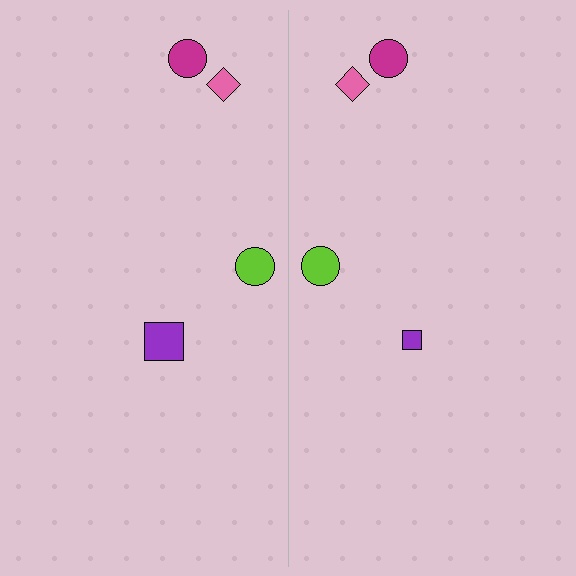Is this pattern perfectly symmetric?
No, the pattern is not perfectly symmetric. The purple square on the right side has a different size than its mirror counterpart.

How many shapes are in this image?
There are 8 shapes in this image.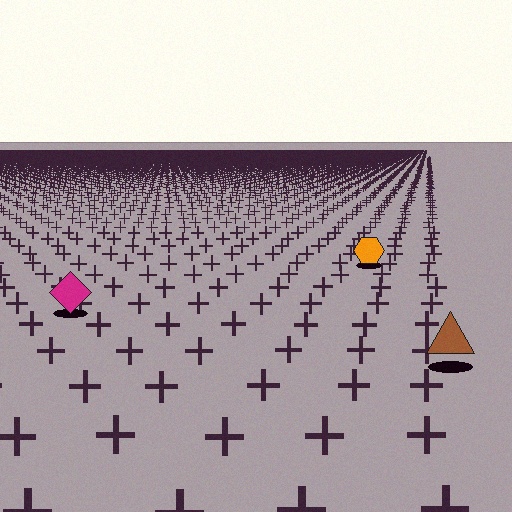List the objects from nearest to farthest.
From nearest to farthest: the brown triangle, the magenta diamond, the orange hexagon.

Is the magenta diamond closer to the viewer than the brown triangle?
No. The brown triangle is closer — you can tell from the texture gradient: the ground texture is coarser near it.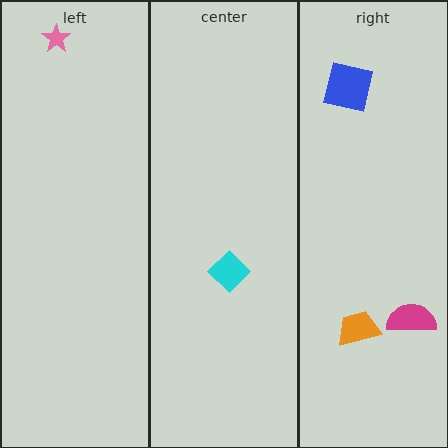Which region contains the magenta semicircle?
The right region.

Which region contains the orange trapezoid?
The right region.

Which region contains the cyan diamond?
The center region.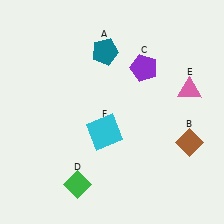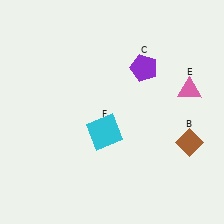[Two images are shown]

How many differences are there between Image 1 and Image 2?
There are 2 differences between the two images.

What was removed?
The green diamond (D), the teal pentagon (A) were removed in Image 2.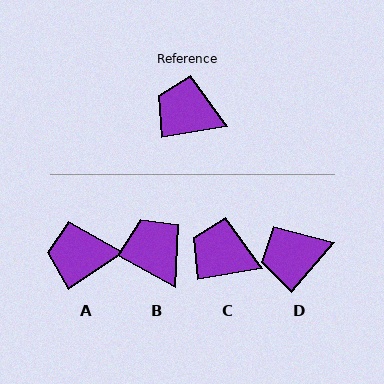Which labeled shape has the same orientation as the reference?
C.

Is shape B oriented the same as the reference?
No, it is off by about 38 degrees.